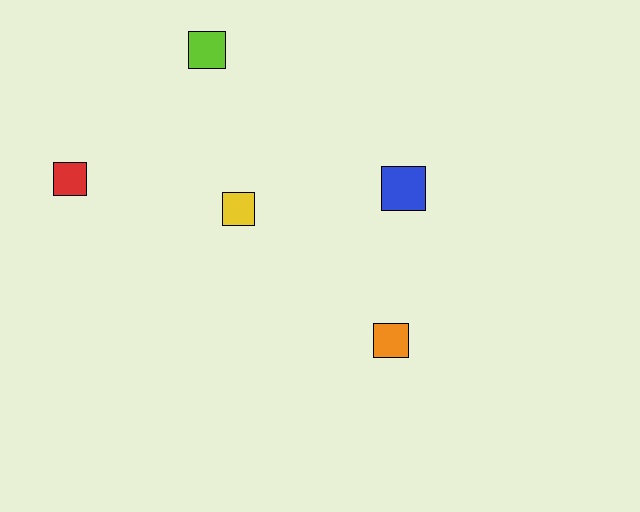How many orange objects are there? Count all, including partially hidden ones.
There is 1 orange object.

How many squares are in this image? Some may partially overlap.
There are 5 squares.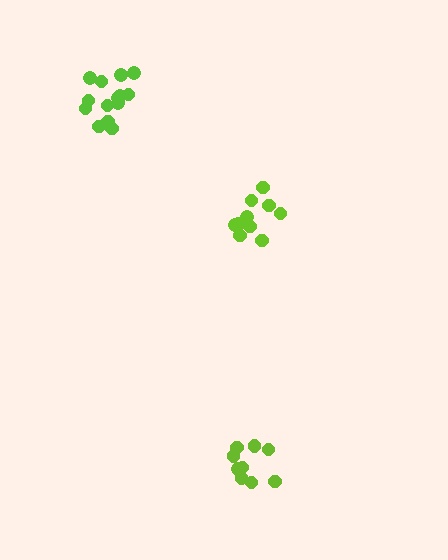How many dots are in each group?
Group 1: 10 dots, Group 2: 10 dots, Group 3: 14 dots (34 total).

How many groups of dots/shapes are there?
There are 3 groups.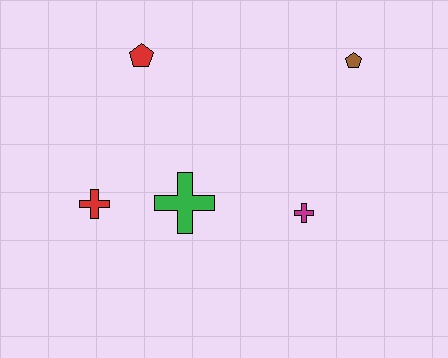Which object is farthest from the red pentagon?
The magenta cross is farthest from the red pentagon.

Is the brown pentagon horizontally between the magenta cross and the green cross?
No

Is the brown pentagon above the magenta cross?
Yes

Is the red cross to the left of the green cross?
Yes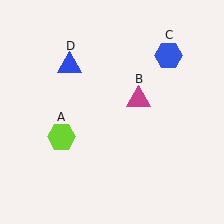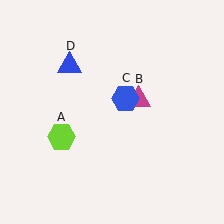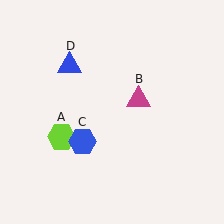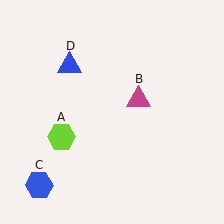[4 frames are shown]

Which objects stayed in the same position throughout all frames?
Lime hexagon (object A) and magenta triangle (object B) and blue triangle (object D) remained stationary.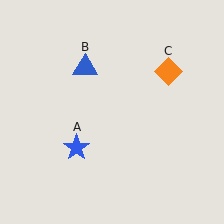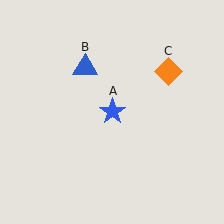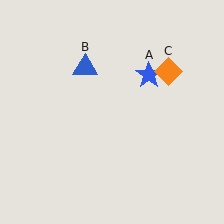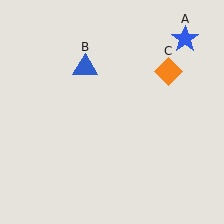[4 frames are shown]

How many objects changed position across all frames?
1 object changed position: blue star (object A).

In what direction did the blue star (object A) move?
The blue star (object A) moved up and to the right.